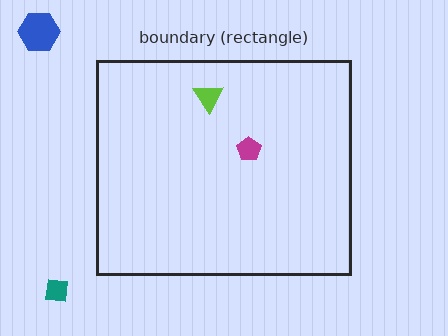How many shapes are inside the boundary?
2 inside, 2 outside.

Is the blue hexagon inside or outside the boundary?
Outside.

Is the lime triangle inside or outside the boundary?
Inside.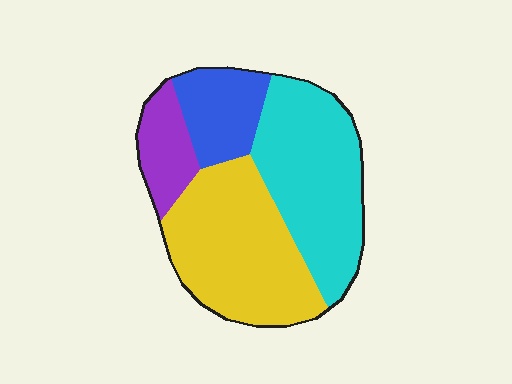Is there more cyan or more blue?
Cyan.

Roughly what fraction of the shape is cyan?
Cyan covers roughly 35% of the shape.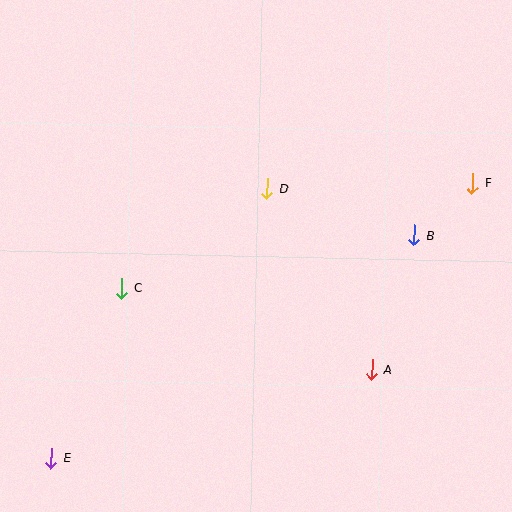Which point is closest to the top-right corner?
Point F is closest to the top-right corner.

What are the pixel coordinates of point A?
Point A is at (372, 369).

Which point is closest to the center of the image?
Point D at (267, 189) is closest to the center.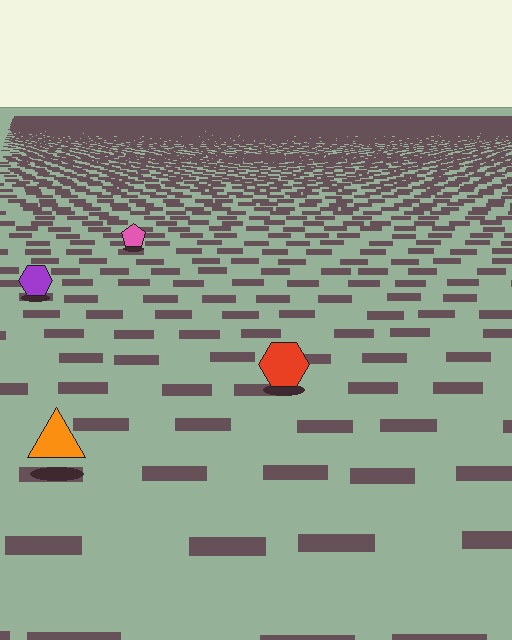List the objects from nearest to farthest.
From nearest to farthest: the orange triangle, the red hexagon, the purple hexagon, the pink pentagon.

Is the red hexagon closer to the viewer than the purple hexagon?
Yes. The red hexagon is closer — you can tell from the texture gradient: the ground texture is coarser near it.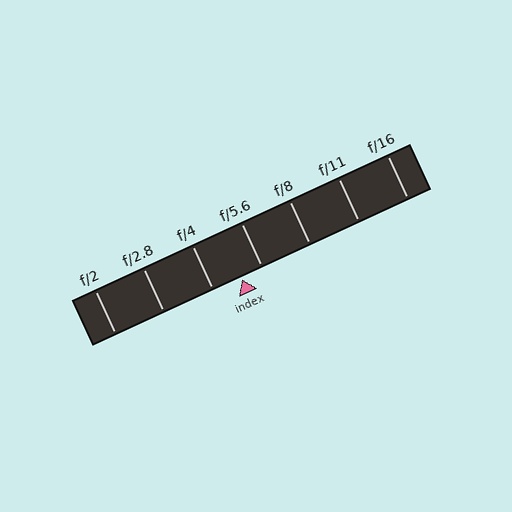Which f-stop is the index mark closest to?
The index mark is closest to f/5.6.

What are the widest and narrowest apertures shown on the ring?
The widest aperture shown is f/2 and the narrowest is f/16.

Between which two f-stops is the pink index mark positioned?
The index mark is between f/4 and f/5.6.